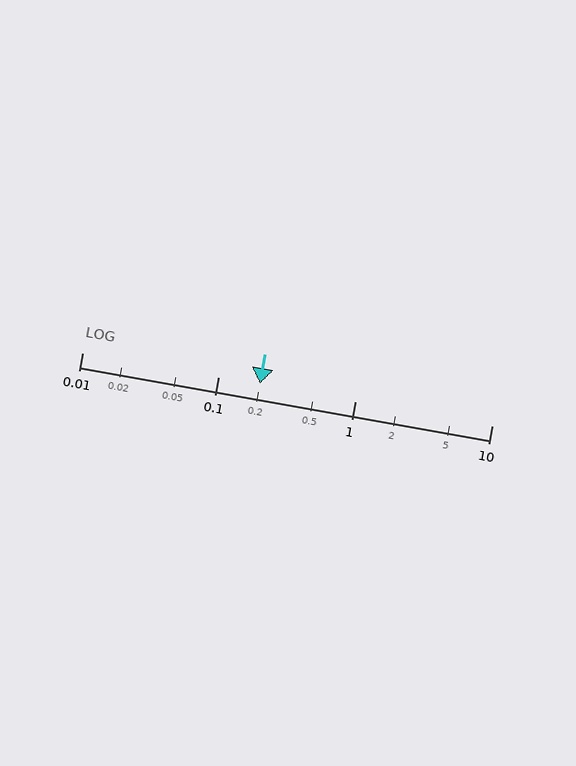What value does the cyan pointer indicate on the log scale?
The pointer indicates approximately 0.2.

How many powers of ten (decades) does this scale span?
The scale spans 3 decades, from 0.01 to 10.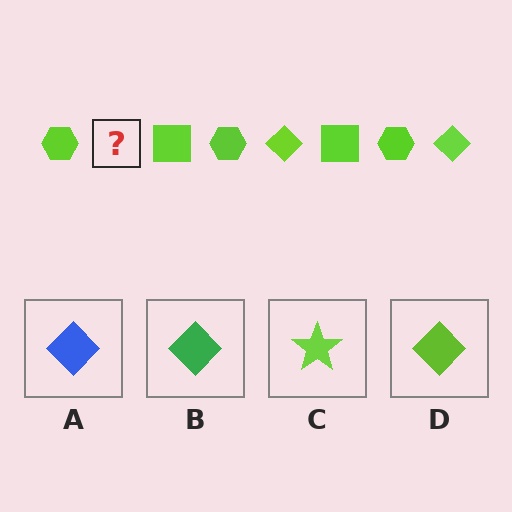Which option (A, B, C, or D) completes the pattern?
D.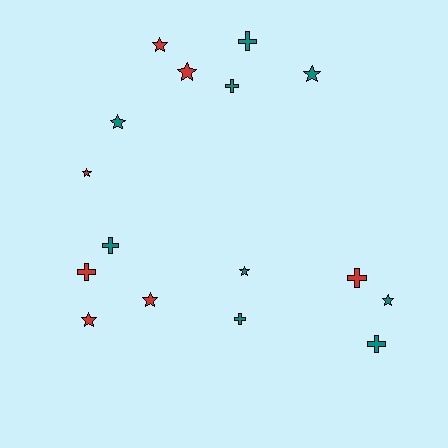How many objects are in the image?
There are 16 objects.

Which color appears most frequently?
Teal, with 9 objects.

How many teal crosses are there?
There are 5 teal crosses.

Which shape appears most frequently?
Star, with 9 objects.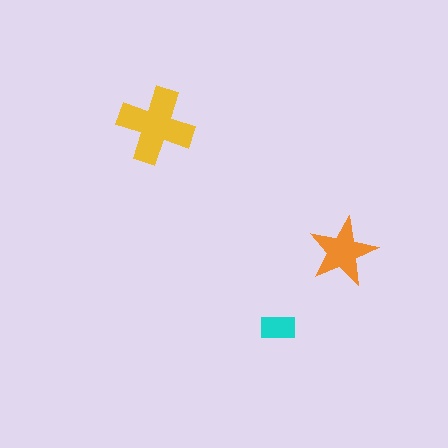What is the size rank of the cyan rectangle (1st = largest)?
3rd.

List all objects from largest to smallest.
The yellow cross, the orange star, the cyan rectangle.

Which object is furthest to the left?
The yellow cross is leftmost.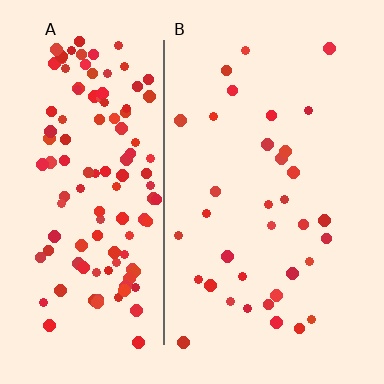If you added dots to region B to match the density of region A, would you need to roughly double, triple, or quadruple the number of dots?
Approximately quadruple.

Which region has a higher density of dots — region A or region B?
A (the left).